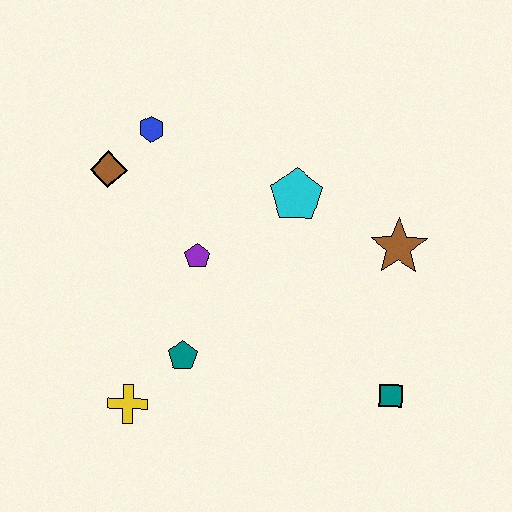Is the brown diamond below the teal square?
No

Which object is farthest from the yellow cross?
The brown star is farthest from the yellow cross.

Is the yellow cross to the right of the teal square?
No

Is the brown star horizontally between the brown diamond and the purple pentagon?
No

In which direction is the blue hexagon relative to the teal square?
The blue hexagon is above the teal square.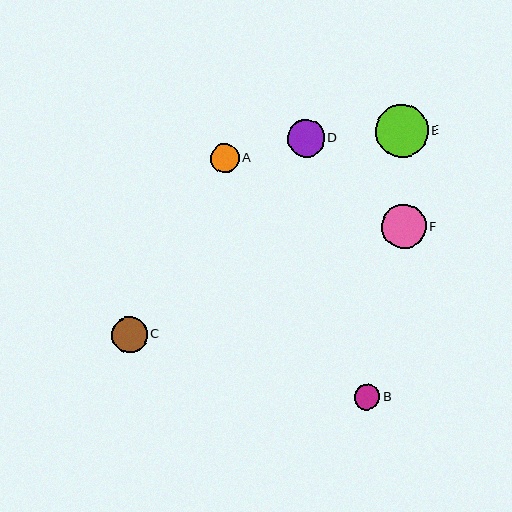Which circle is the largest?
Circle E is the largest with a size of approximately 53 pixels.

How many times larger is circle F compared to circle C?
Circle F is approximately 1.2 times the size of circle C.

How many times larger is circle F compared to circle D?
Circle F is approximately 1.2 times the size of circle D.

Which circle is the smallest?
Circle B is the smallest with a size of approximately 25 pixels.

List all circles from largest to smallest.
From largest to smallest: E, F, D, C, A, B.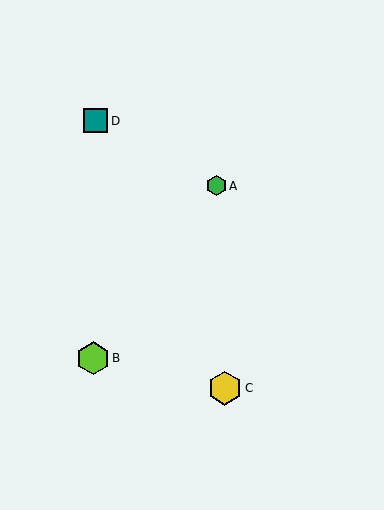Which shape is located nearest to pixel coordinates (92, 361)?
The lime hexagon (labeled B) at (93, 358) is nearest to that location.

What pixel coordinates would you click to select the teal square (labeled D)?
Click at (95, 121) to select the teal square D.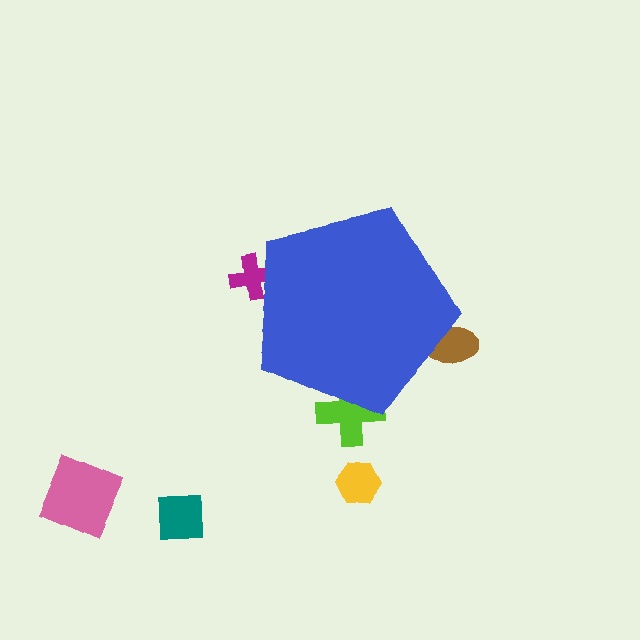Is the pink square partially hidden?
No, the pink square is fully visible.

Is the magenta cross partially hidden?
Yes, the magenta cross is partially hidden behind the blue pentagon.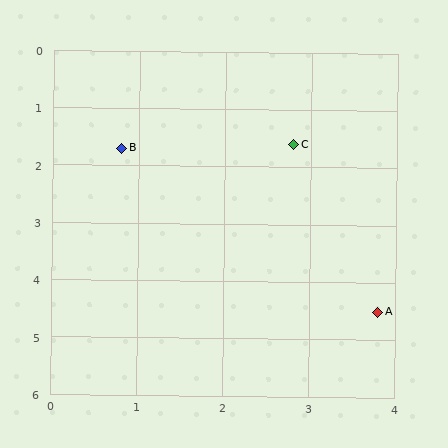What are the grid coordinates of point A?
Point A is at approximately (3.8, 4.5).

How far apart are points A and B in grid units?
Points A and B are about 4.1 grid units apart.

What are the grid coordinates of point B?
Point B is at approximately (0.8, 1.7).